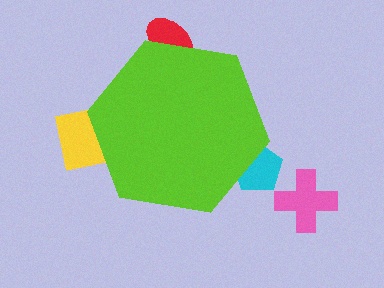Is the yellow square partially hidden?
Yes, the yellow square is partially hidden behind the lime hexagon.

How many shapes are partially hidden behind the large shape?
3 shapes are partially hidden.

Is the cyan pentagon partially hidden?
Yes, the cyan pentagon is partially hidden behind the lime hexagon.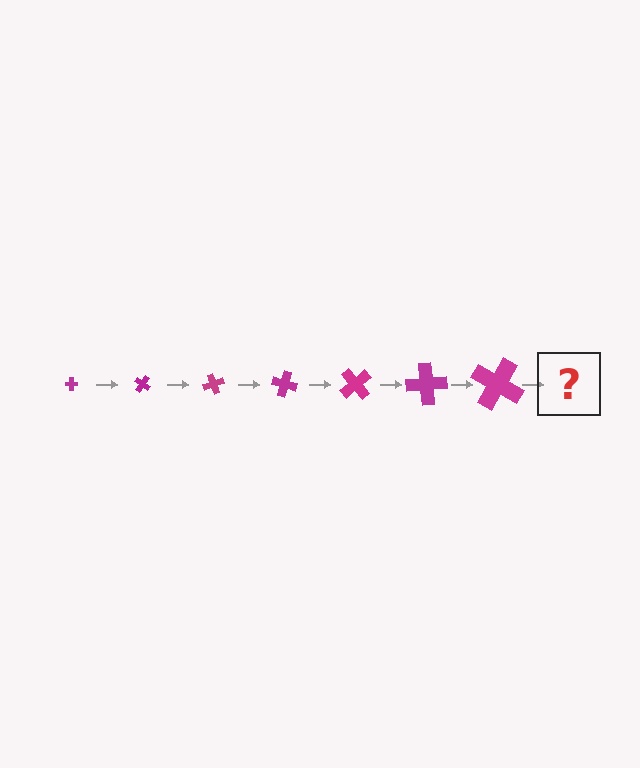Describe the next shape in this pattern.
It should be a cross, larger than the previous one and rotated 245 degrees from the start.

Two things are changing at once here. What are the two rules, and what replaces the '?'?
The two rules are that the cross grows larger each step and it rotates 35 degrees each step. The '?' should be a cross, larger than the previous one and rotated 245 degrees from the start.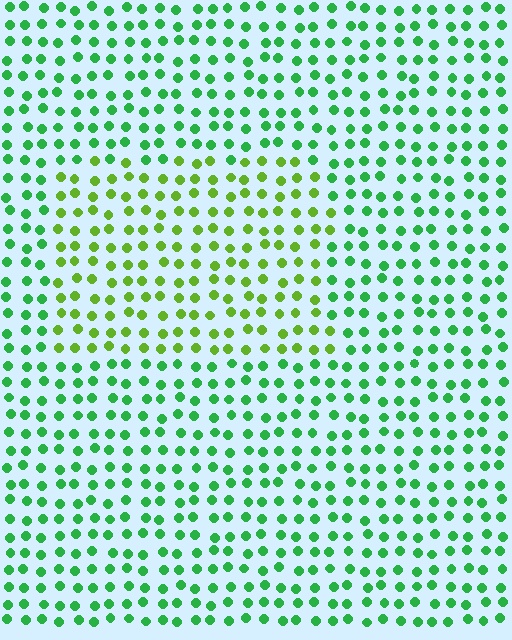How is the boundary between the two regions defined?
The boundary is defined purely by a slight shift in hue (about 37 degrees). Spacing, size, and orientation are identical on both sides.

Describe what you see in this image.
The image is filled with small green elements in a uniform arrangement. A rectangle-shaped region is visible where the elements are tinted to a slightly different hue, forming a subtle color boundary.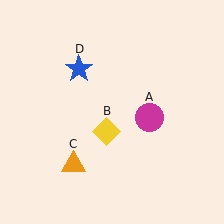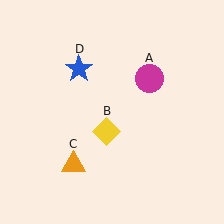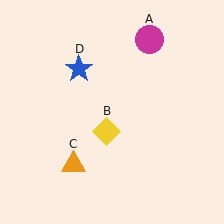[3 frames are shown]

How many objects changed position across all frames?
1 object changed position: magenta circle (object A).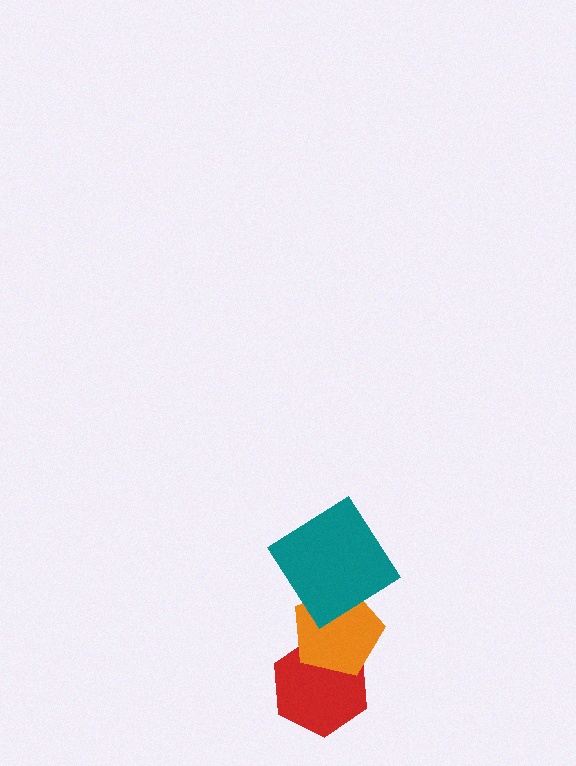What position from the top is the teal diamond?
The teal diamond is 1st from the top.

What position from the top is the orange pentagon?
The orange pentagon is 2nd from the top.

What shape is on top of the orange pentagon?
The teal diamond is on top of the orange pentagon.